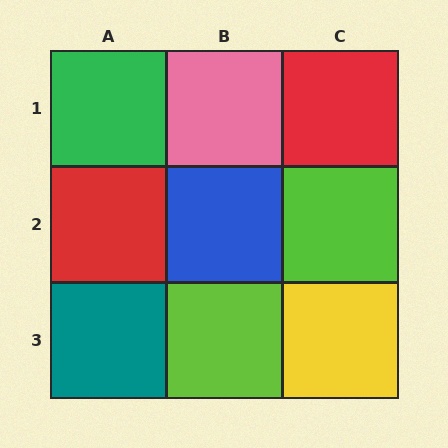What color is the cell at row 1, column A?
Green.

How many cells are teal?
1 cell is teal.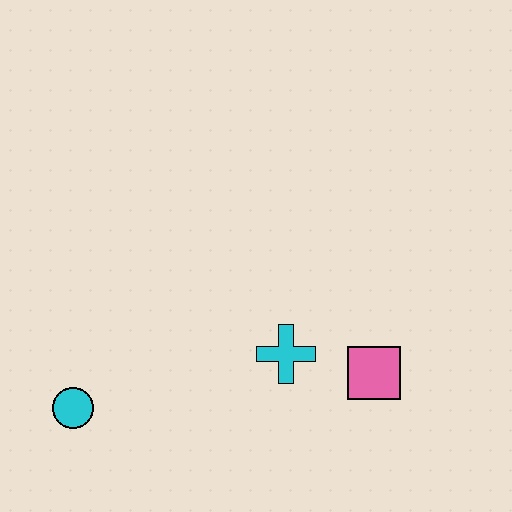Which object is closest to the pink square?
The cyan cross is closest to the pink square.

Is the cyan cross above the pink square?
Yes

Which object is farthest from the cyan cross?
The cyan circle is farthest from the cyan cross.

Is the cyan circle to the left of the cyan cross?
Yes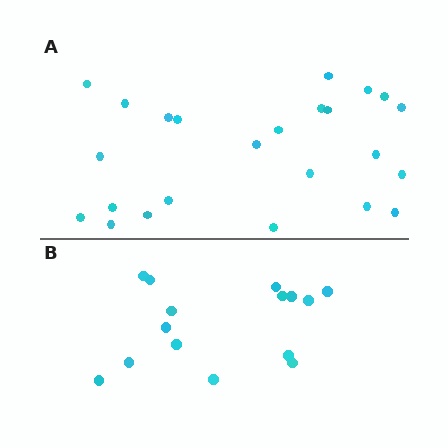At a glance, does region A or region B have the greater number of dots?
Region A (the top region) has more dots.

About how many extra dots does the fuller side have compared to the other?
Region A has roughly 8 or so more dots than region B.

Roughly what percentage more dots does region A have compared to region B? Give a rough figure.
About 60% more.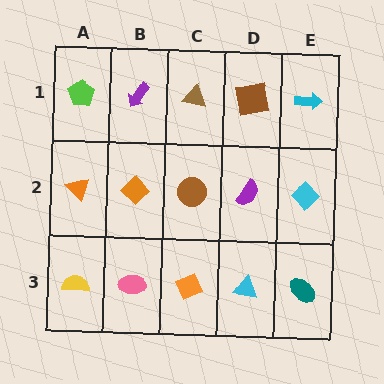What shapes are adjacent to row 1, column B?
An orange diamond (row 2, column B), a lime pentagon (row 1, column A), a brown triangle (row 1, column C).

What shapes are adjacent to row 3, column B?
An orange diamond (row 2, column B), a yellow semicircle (row 3, column A), an orange diamond (row 3, column C).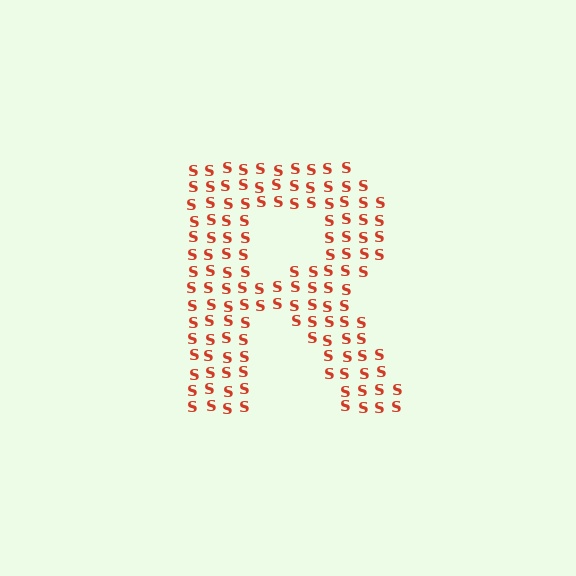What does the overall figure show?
The overall figure shows the letter R.